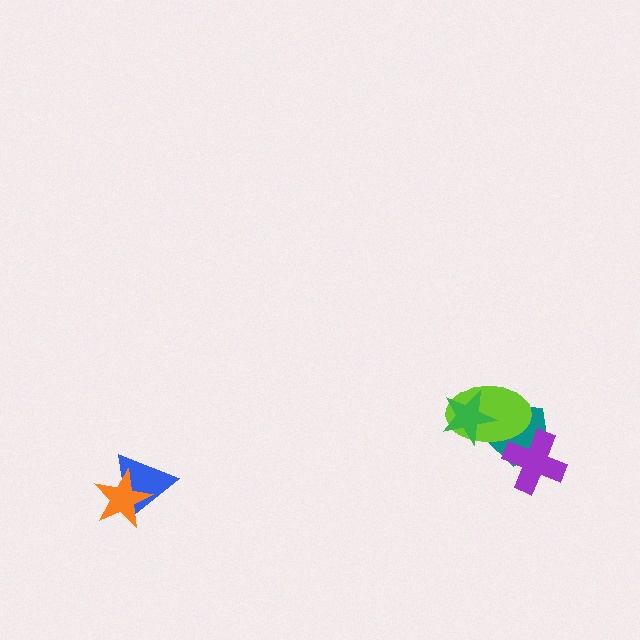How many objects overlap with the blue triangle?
1 object overlaps with the blue triangle.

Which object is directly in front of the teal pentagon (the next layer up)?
The lime ellipse is directly in front of the teal pentagon.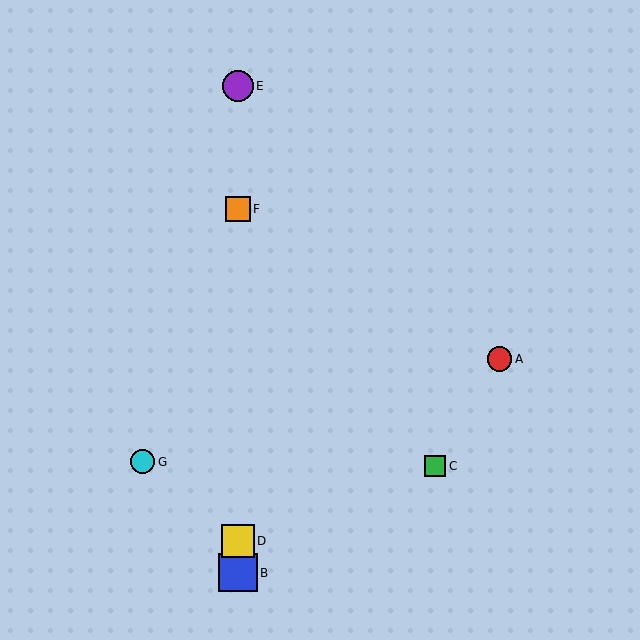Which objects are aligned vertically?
Objects B, D, E, F are aligned vertically.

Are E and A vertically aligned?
No, E is at x≈238 and A is at x≈500.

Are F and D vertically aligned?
Yes, both are at x≈238.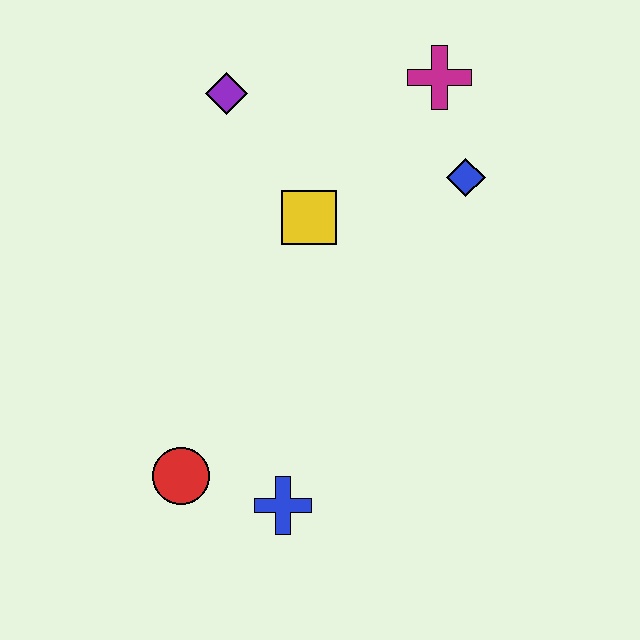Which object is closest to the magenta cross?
The blue diamond is closest to the magenta cross.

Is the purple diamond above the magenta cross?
No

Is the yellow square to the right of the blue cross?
Yes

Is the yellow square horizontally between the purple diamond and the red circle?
No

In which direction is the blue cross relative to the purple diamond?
The blue cross is below the purple diamond.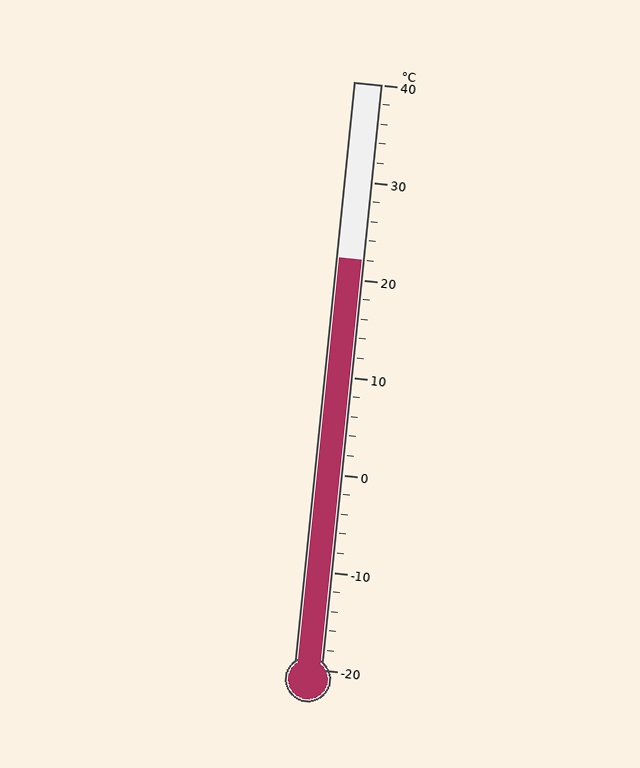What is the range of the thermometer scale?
The thermometer scale ranges from -20°C to 40°C.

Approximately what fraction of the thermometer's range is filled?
The thermometer is filled to approximately 70% of its range.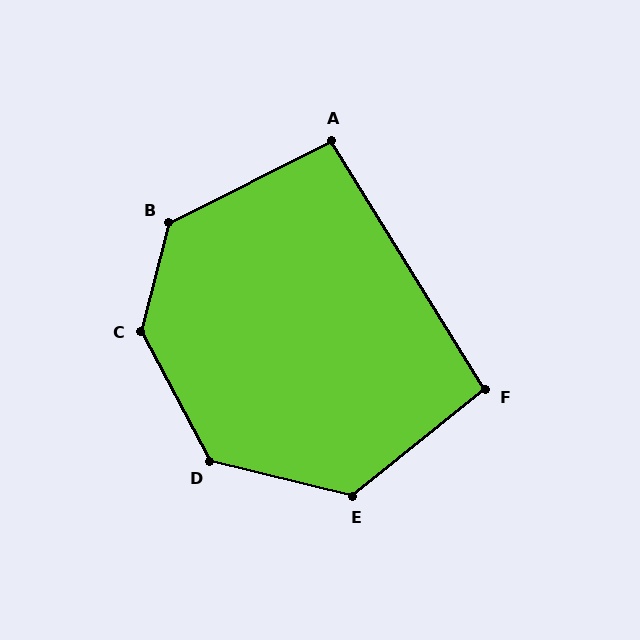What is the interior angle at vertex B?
Approximately 131 degrees (obtuse).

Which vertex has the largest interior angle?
C, at approximately 138 degrees.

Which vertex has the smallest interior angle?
A, at approximately 95 degrees.